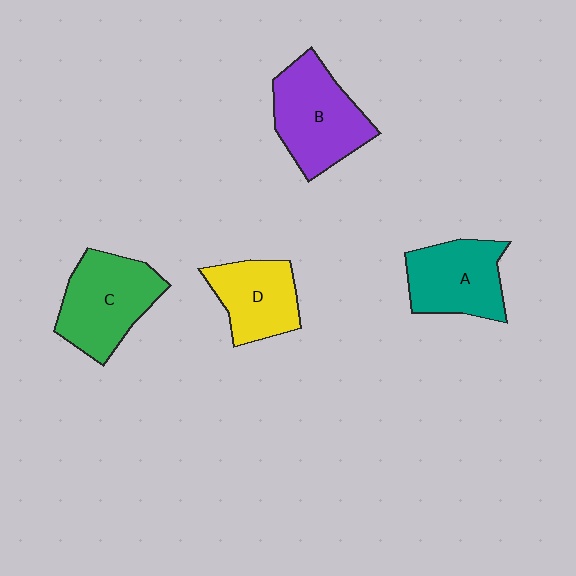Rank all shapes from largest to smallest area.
From largest to smallest: B (purple), C (green), A (teal), D (yellow).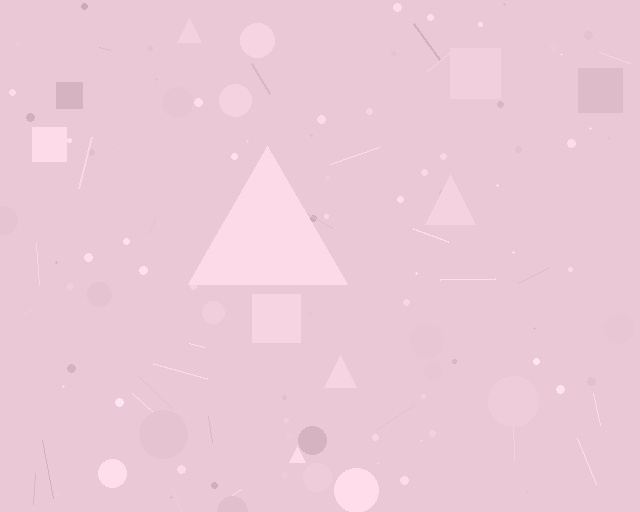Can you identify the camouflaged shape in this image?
The camouflaged shape is a triangle.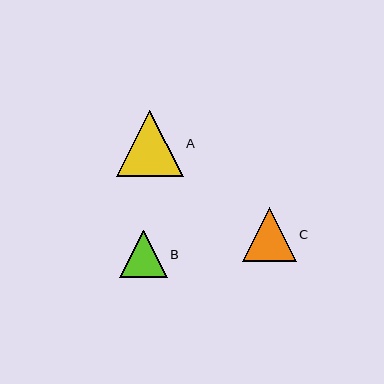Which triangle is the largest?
Triangle A is the largest with a size of approximately 66 pixels.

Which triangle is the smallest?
Triangle B is the smallest with a size of approximately 47 pixels.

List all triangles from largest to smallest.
From largest to smallest: A, C, B.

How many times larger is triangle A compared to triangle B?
Triangle A is approximately 1.4 times the size of triangle B.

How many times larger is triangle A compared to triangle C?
Triangle A is approximately 1.2 times the size of triangle C.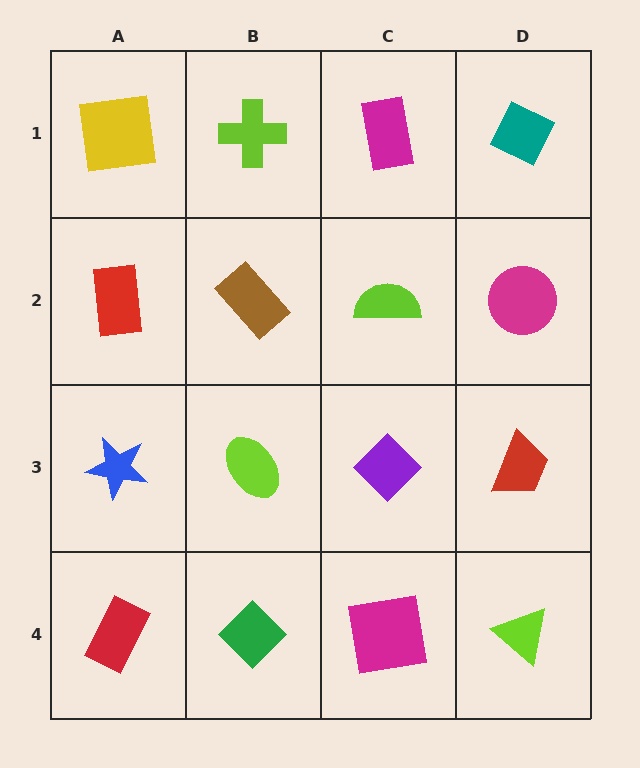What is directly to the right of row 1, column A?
A lime cross.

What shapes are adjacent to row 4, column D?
A red trapezoid (row 3, column D), a magenta square (row 4, column C).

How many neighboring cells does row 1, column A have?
2.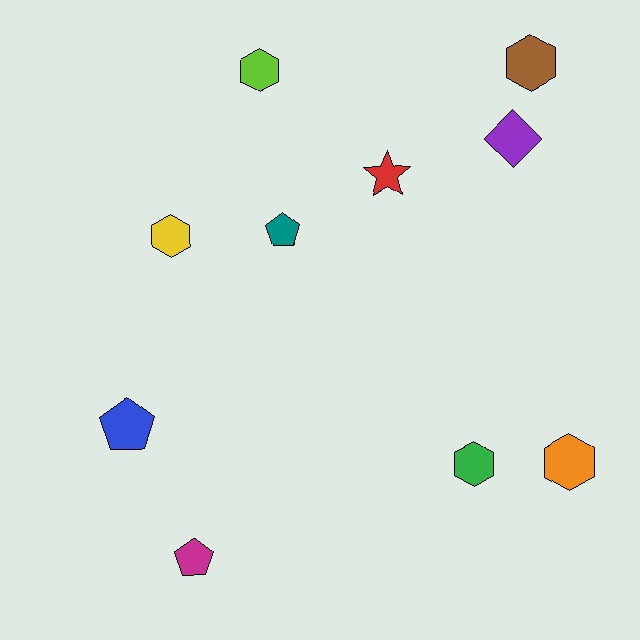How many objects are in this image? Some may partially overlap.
There are 10 objects.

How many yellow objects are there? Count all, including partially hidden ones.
There is 1 yellow object.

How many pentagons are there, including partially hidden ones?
There are 3 pentagons.